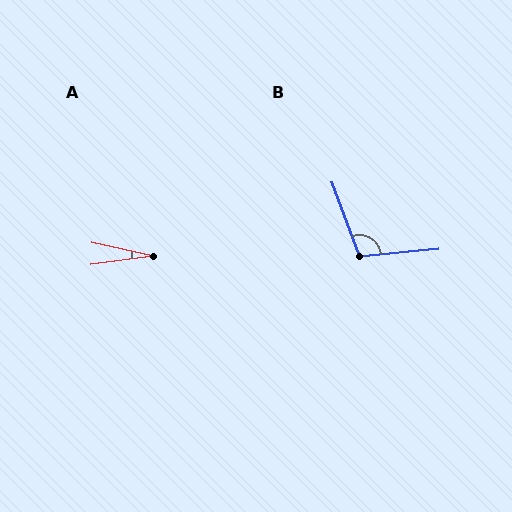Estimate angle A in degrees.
Approximately 20 degrees.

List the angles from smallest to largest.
A (20°), B (105°).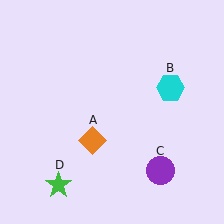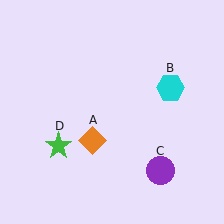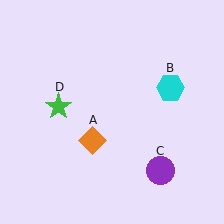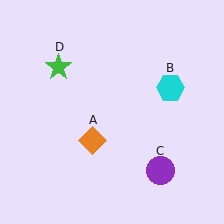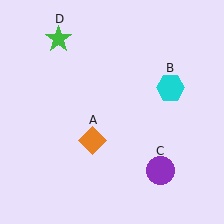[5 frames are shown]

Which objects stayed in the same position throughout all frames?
Orange diamond (object A) and cyan hexagon (object B) and purple circle (object C) remained stationary.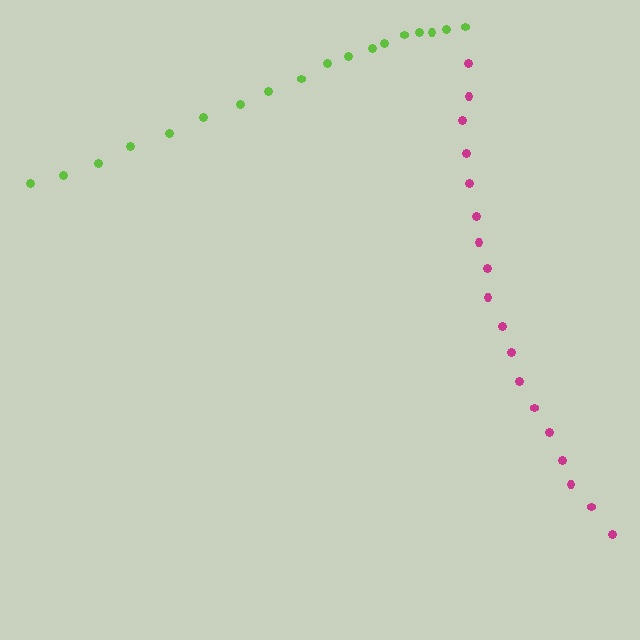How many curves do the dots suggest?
There are 2 distinct paths.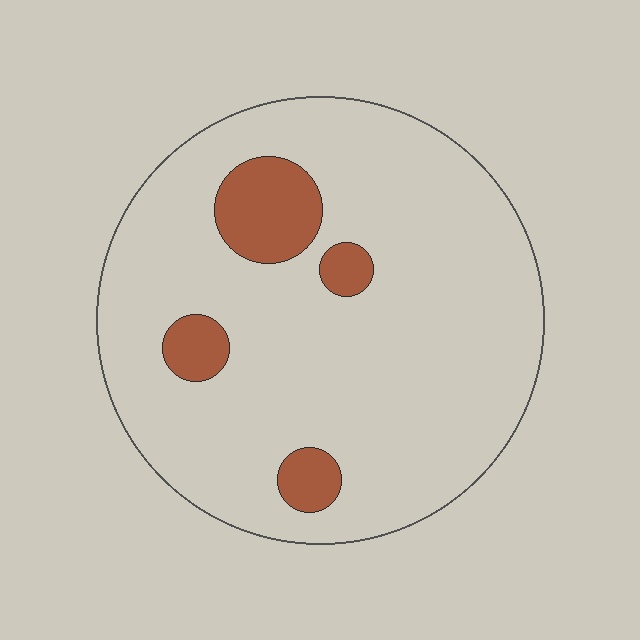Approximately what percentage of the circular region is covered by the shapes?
Approximately 10%.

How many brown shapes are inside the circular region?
4.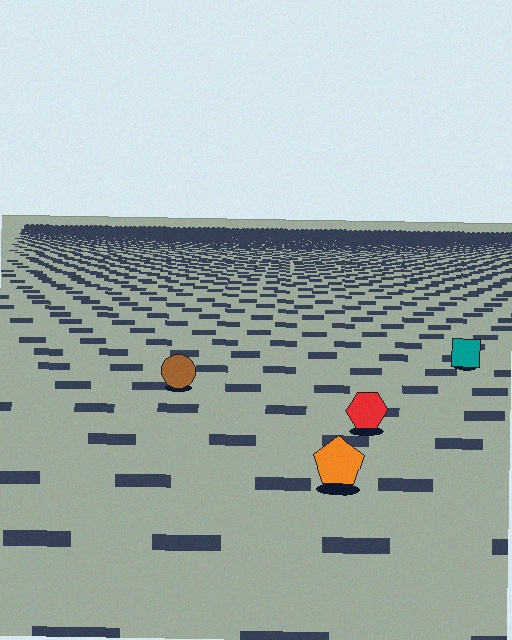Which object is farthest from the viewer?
The teal square is farthest from the viewer. It appears smaller and the ground texture around it is denser.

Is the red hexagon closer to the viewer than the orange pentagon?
No. The orange pentagon is closer — you can tell from the texture gradient: the ground texture is coarser near it.